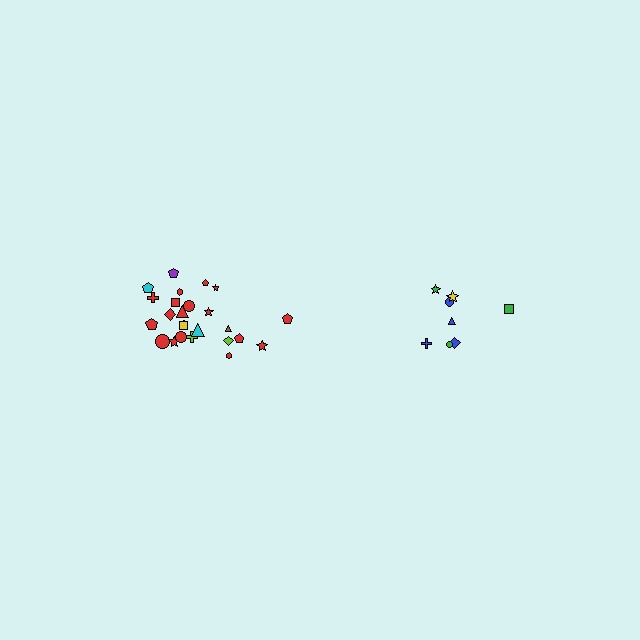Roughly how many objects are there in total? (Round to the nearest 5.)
Roughly 35 objects in total.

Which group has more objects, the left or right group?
The left group.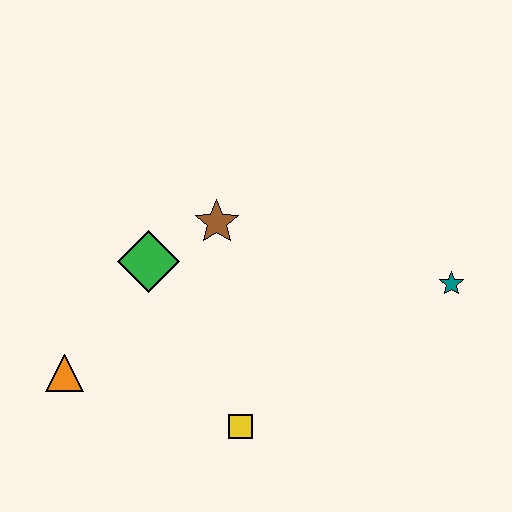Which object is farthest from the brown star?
The teal star is farthest from the brown star.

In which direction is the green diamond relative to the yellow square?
The green diamond is above the yellow square.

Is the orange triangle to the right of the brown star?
No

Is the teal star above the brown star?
No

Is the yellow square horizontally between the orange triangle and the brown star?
No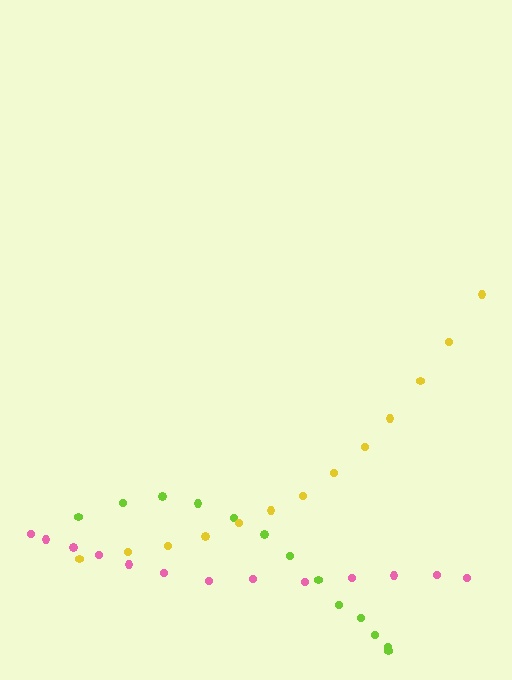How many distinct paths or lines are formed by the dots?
There are 3 distinct paths.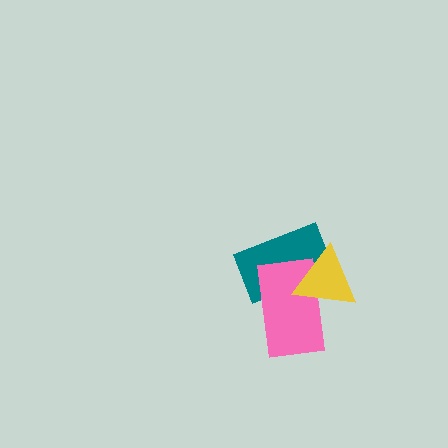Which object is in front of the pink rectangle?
The yellow triangle is in front of the pink rectangle.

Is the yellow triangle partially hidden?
No, no other shape covers it.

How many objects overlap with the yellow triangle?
2 objects overlap with the yellow triangle.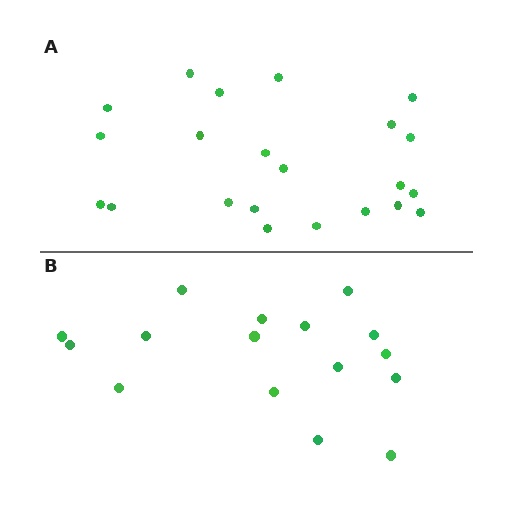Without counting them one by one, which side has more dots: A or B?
Region A (the top region) has more dots.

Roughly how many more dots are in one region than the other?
Region A has about 6 more dots than region B.